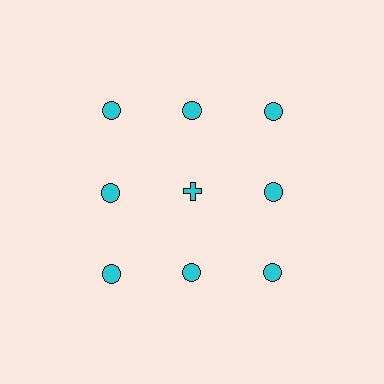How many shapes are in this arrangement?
There are 9 shapes arranged in a grid pattern.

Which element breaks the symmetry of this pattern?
The cyan cross in the second row, second from left column breaks the symmetry. All other shapes are cyan circles.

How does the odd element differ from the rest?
It has a different shape: cross instead of circle.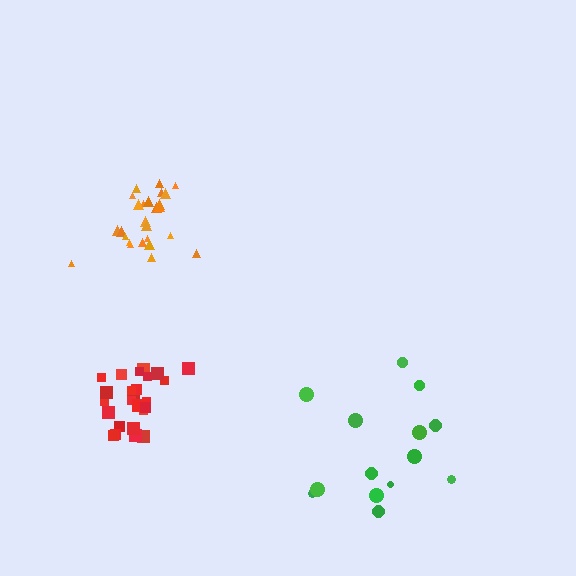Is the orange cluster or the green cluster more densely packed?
Orange.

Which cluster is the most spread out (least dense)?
Green.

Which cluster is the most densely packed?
Red.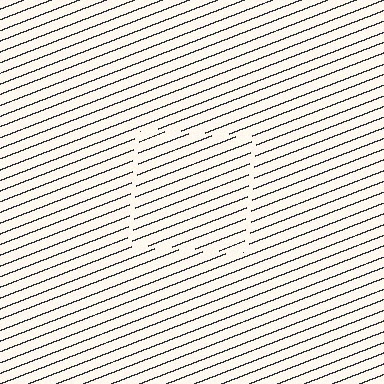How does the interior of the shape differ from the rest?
The interior of the shape contains the same grating, shifted by half a period — the contour is defined by the phase discontinuity where line-ends from the inner and outer gratings abut.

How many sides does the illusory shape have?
4 sides — the line-ends trace a square.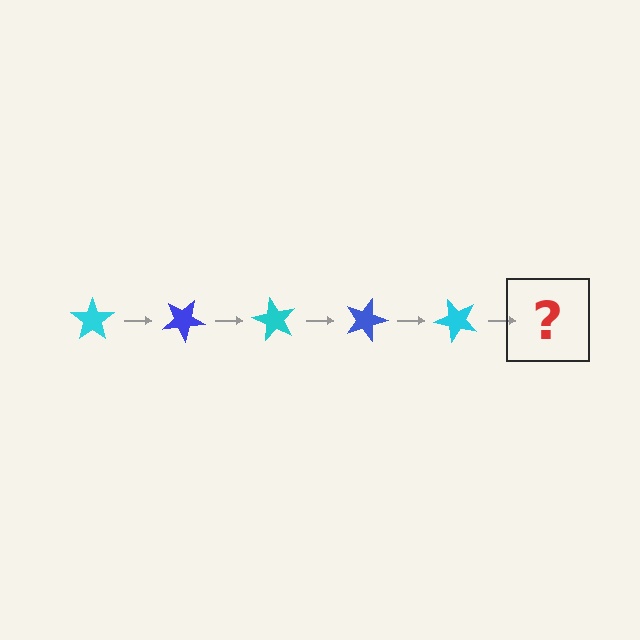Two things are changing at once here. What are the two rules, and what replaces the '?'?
The two rules are that it rotates 30 degrees each step and the color cycles through cyan and blue. The '?' should be a blue star, rotated 150 degrees from the start.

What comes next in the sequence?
The next element should be a blue star, rotated 150 degrees from the start.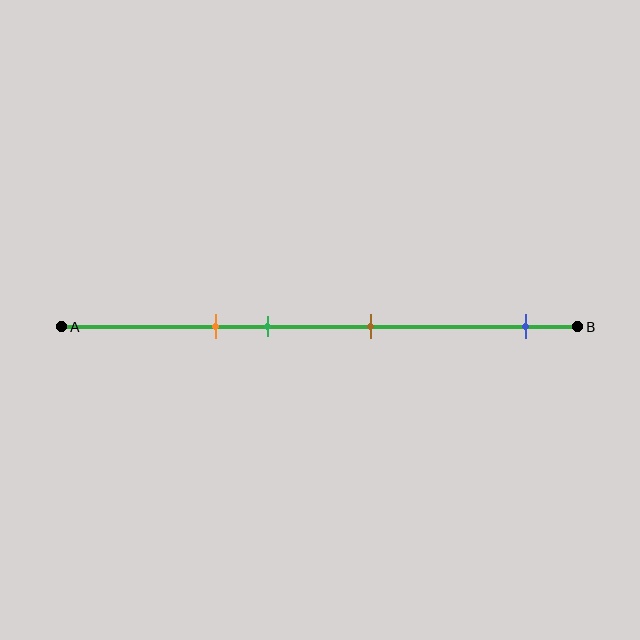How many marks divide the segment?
There are 4 marks dividing the segment.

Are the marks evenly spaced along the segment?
No, the marks are not evenly spaced.